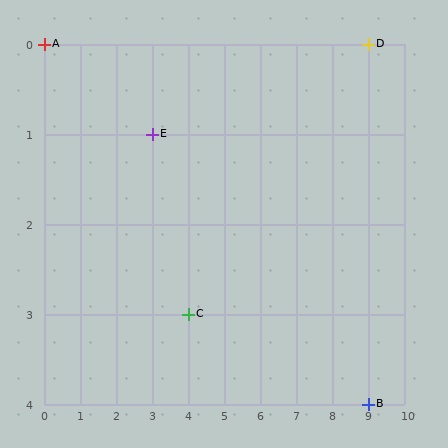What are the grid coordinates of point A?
Point A is at grid coordinates (0, 0).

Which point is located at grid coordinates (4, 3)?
Point C is at (4, 3).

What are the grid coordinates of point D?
Point D is at grid coordinates (9, 0).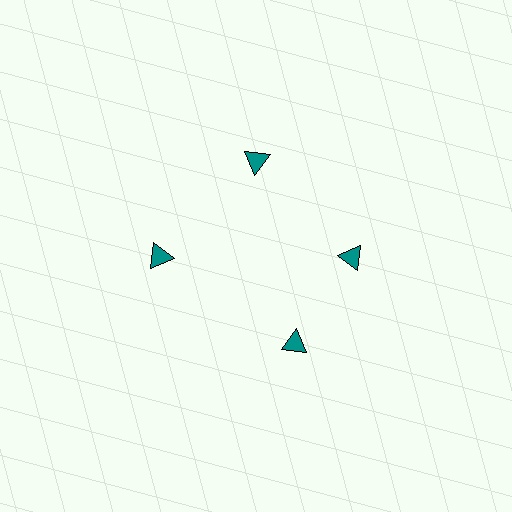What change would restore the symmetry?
The symmetry would be restored by rotating it back into even spacing with its neighbors so that all 4 triangles sit at equal angles and equal distance from the center.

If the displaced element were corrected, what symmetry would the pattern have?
It would have 4-fold rotational symmetry — the pattern would map onto itself every 90 degrees.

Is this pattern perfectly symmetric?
No. The 4 teal triangles are arranged in a ring, but one element near the 6 o'clock position is rotated out of alignment along the ring, breaking the 4-fold rotational symmetry.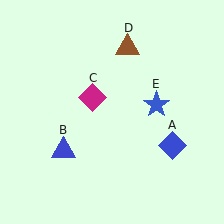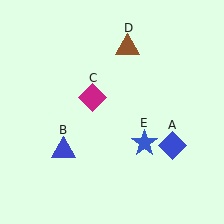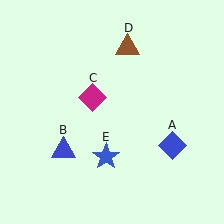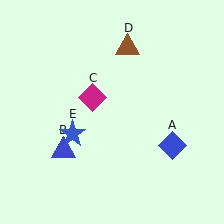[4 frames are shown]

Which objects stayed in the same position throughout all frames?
Blue diamond (object A) and blue triangle (object B) and magenta diamond (object C) and brown triangle (object D) remained stationary.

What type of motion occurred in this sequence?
The blue star (object E) rotated clockwise around the center of the scene.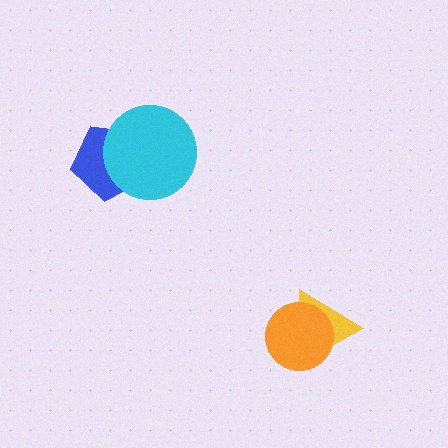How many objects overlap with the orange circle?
1 object overlaps with the orange circle.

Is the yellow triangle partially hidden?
Yes, it is partially covered by another shape.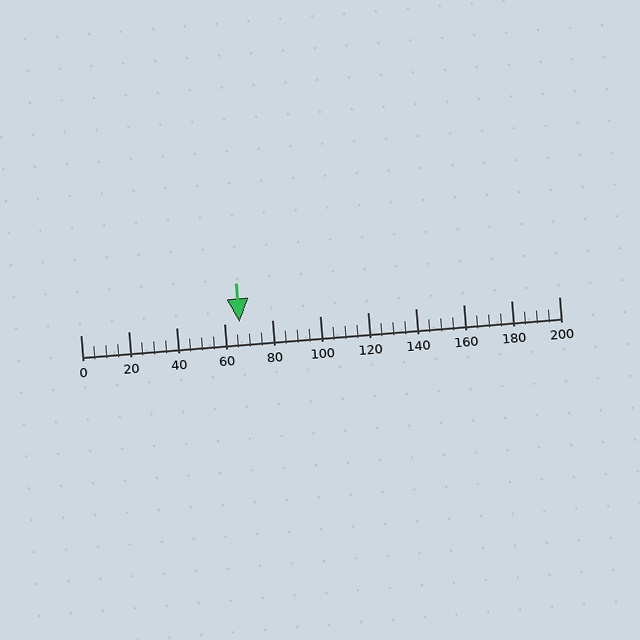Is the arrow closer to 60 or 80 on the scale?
The arrow is closer to 60.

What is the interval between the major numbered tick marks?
The major tick marks are spaced 20 units apart.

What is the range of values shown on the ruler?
The ruler shows values from 0 to 200.